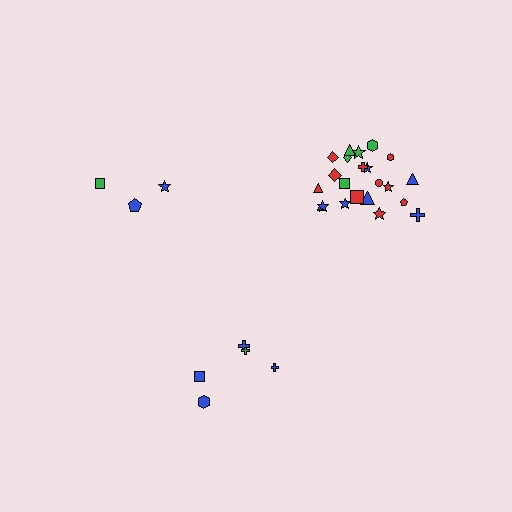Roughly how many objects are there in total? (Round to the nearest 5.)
Roughly 30 objects in total.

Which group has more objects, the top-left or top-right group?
The top-right group.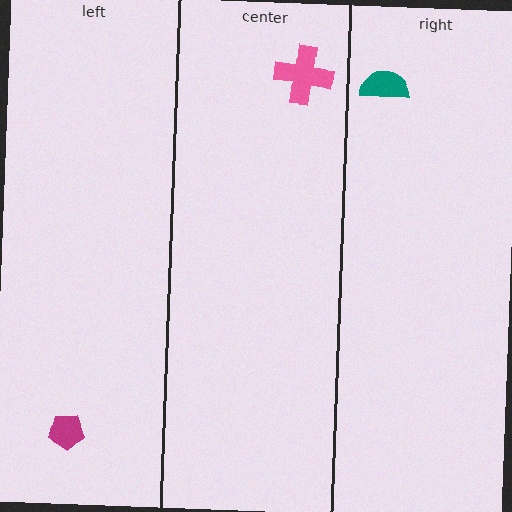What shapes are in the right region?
The teal semicircle.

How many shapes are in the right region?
1.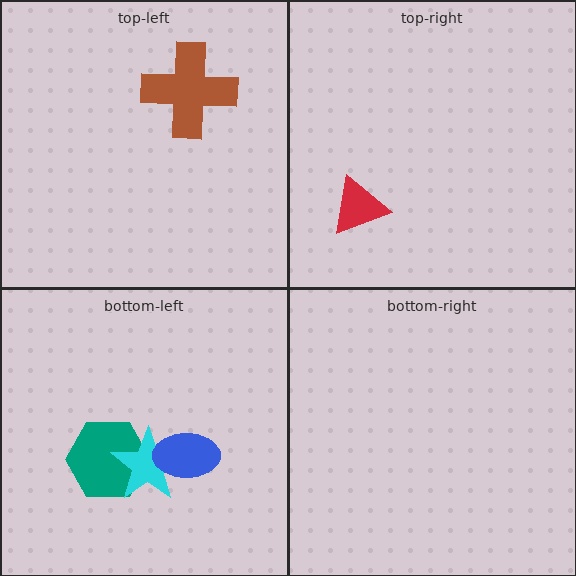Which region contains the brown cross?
The top-left region.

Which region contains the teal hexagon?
The bottom-left region.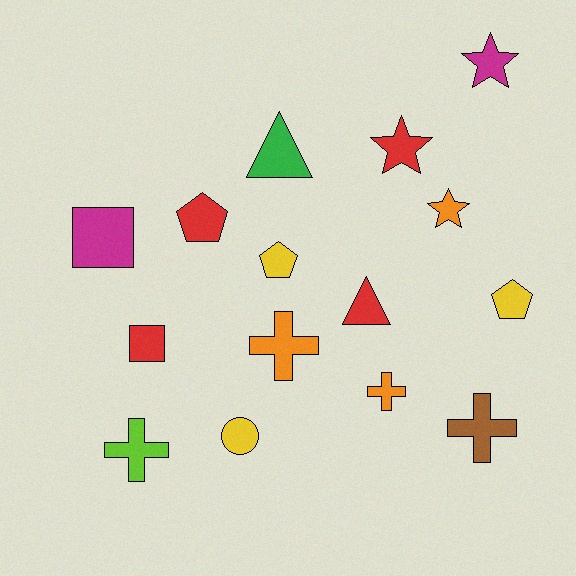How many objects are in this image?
There are 15 objects.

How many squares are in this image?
There are 2 squares.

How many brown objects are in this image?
There is 1 brown object.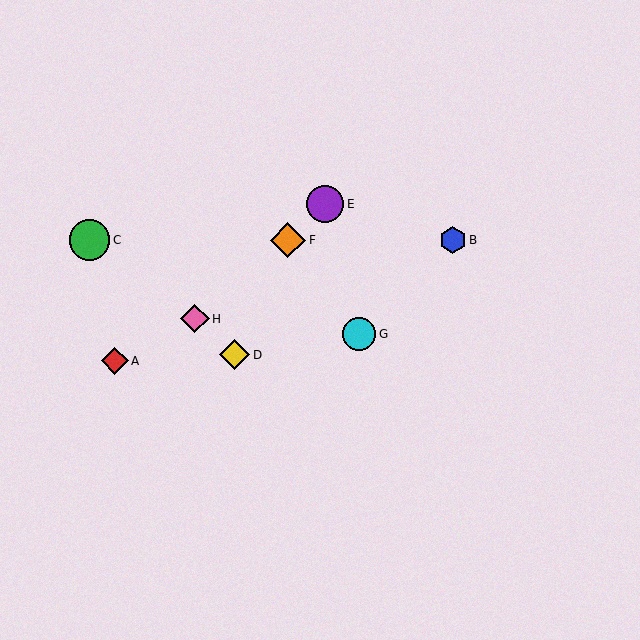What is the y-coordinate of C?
Object C is at y≈240.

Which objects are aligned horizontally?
Objects B, C, F are aligned horizontally.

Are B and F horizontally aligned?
Yes, both are at y≈240.